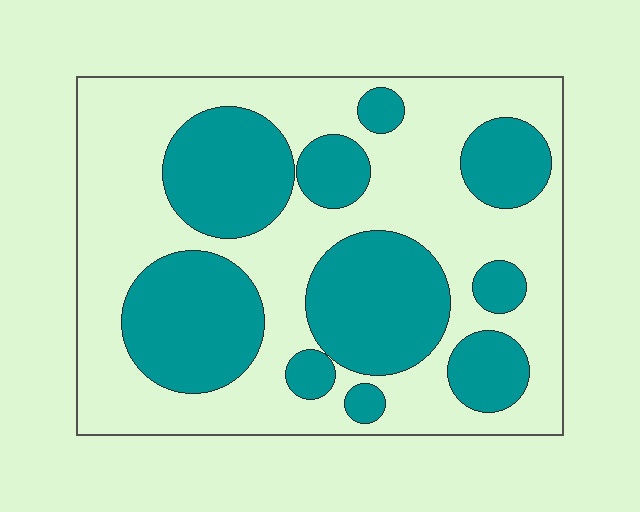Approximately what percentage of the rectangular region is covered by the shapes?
Approximately 40%.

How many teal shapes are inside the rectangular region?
10.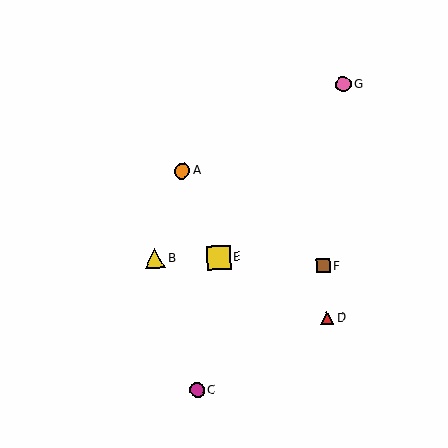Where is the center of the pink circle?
The center of the pink circle is at (343, 84).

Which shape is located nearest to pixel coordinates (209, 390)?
The magenta circle (labeled C) at (197, 390) is nearest to that location.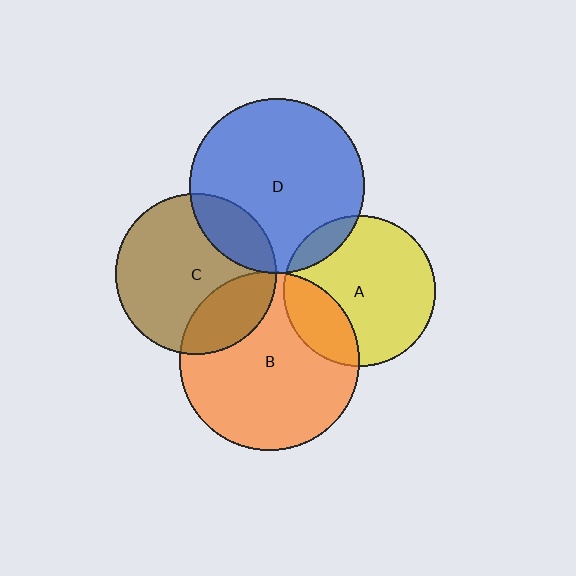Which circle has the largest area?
Circle B (orange).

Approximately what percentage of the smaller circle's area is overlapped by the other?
Approximately 5%.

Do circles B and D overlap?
Yes.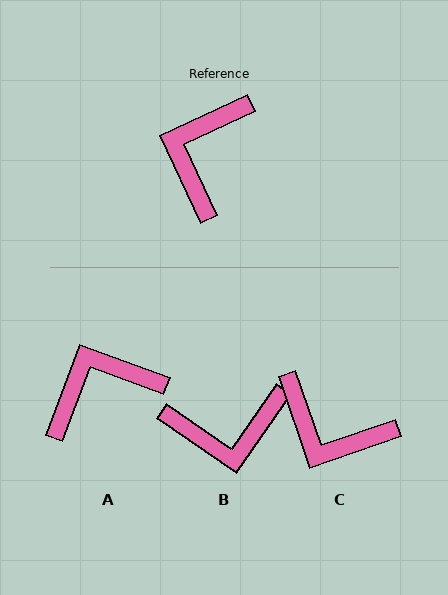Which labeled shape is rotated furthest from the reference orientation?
B, about 121 degrees away.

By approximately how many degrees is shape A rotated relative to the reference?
Approximately 45 degrees clockwise.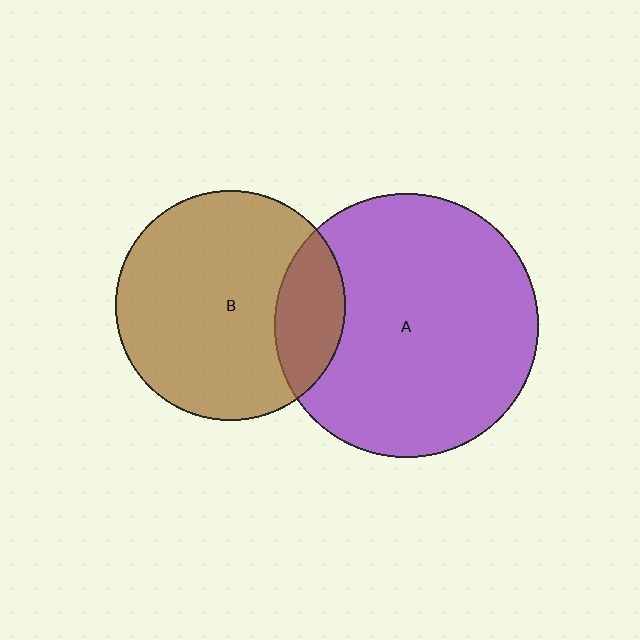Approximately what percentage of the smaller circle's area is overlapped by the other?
Approximately 20%.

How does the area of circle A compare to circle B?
Approximately 1.3 times.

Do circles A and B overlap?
Yes.